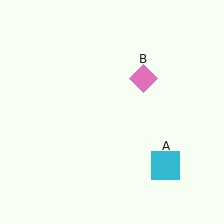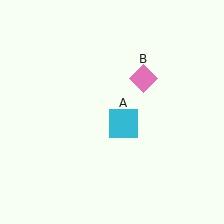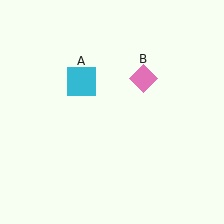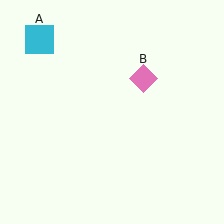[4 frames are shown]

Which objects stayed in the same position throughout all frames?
Pink diamond (object B) remained stationary.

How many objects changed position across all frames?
1 object changed position: cyan square (object A).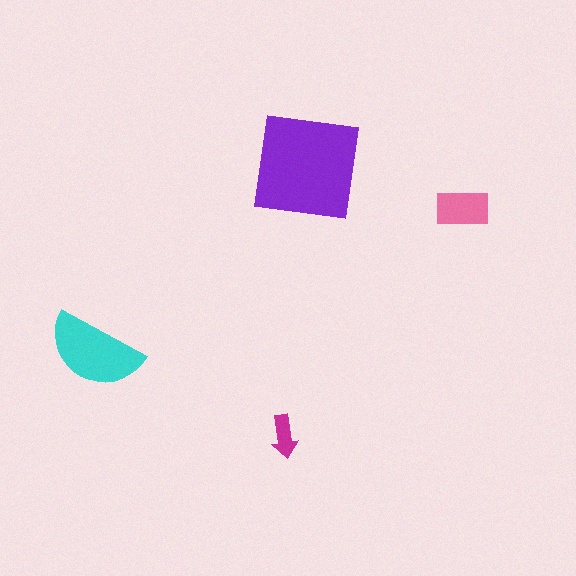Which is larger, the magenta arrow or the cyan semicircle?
The cyan semicircle.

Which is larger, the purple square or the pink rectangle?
The purple square.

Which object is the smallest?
The magenta arrow.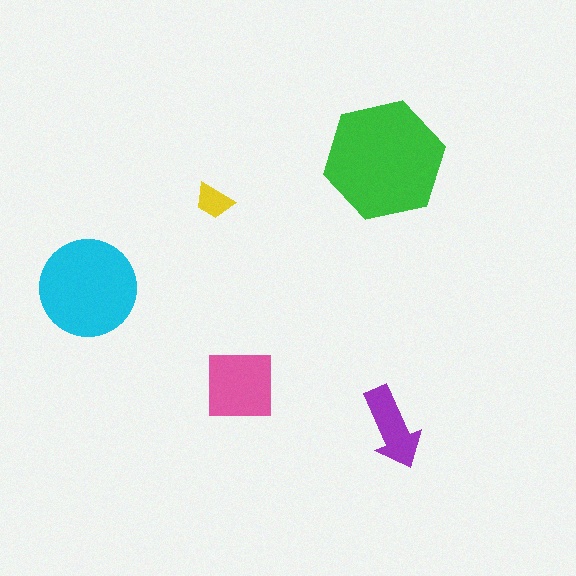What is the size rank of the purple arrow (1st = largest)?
4th.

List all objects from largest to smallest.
The green hexagon, the cyan circle, the pink square, the purple arrow, the yellow trapezoid.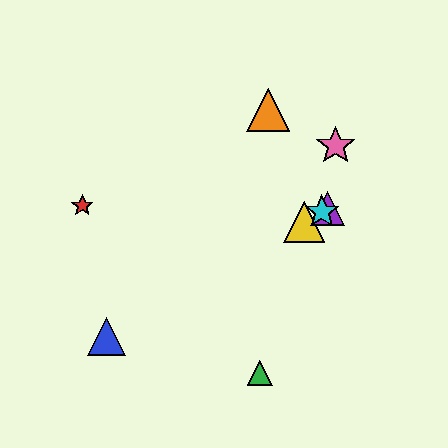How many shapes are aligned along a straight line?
4 shapes (the blue triangle, the yellow triangle, the purple triangle, the cyan star) are aligned along a straight line.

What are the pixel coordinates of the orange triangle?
The orange triangle is at (268, 110).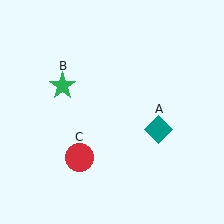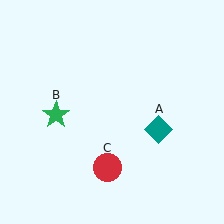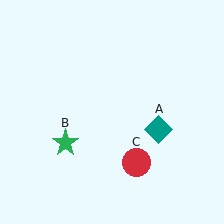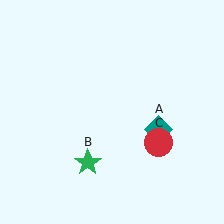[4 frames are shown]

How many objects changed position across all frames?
2 objects changed position: green star (object B), red circle (object C).